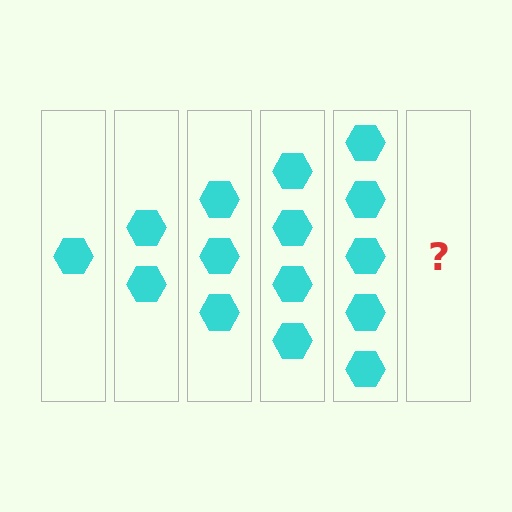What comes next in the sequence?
The next element should be 6 hexagons.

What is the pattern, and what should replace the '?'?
The pattern is that each step adds one more hexagon. The '?' should be 6 hexagons.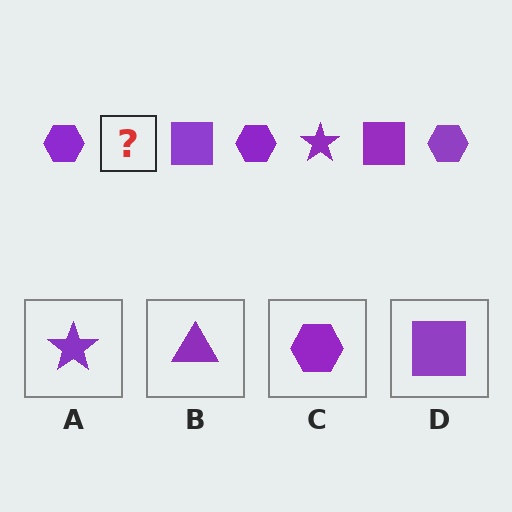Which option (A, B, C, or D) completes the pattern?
A.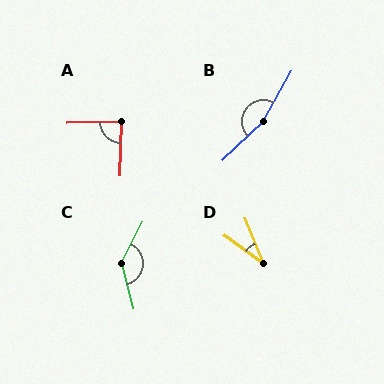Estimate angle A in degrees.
Approximately 87 degrees.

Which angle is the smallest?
D, at approximately 32 degrees.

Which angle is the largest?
B, at approximately 163 degrees.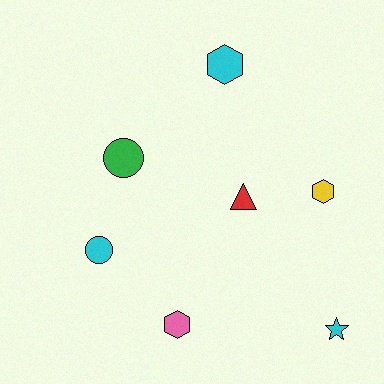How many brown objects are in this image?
There are no brown objects.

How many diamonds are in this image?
There are no diamonds.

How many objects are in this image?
There are 7 objects.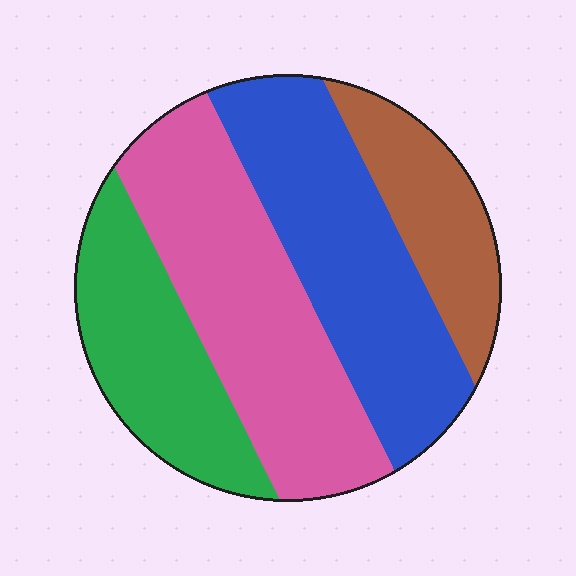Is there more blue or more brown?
Blue.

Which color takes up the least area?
Brown, at roughly 15%.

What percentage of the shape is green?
Green takes up less than a quarter of the shape.